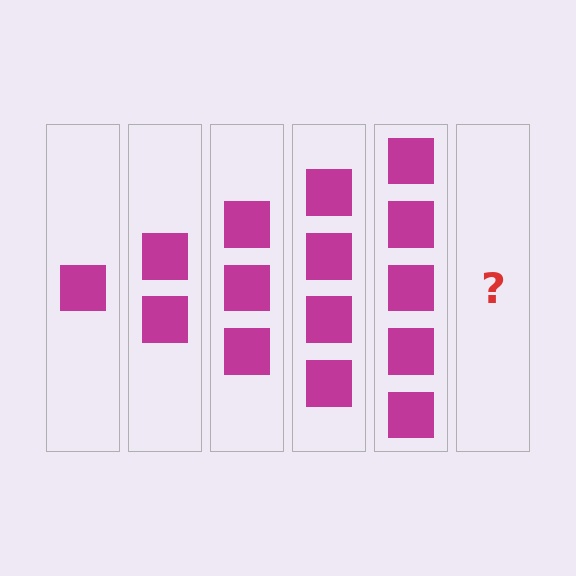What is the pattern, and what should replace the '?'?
The pattern is that each step adds one more square. The '?' should be 6 squares.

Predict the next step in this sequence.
The next step is 6 squares.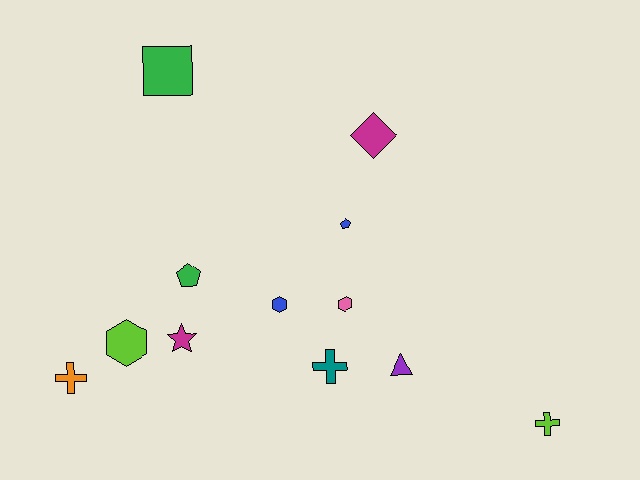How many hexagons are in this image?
There are 3 hexagons.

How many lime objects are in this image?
There are 2 lime objects.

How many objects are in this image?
There are 12 objects.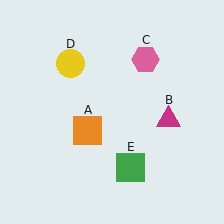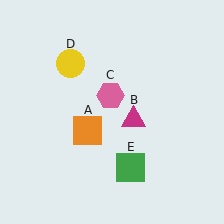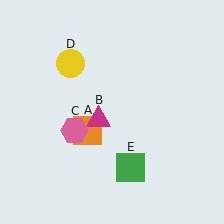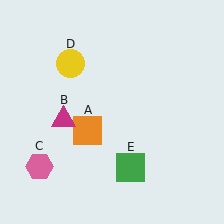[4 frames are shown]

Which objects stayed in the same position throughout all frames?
Orange square (object A) and yellow circle (object D) and green square (object E) remained stationary.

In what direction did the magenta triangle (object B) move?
The magenta triangle (object B) moved left.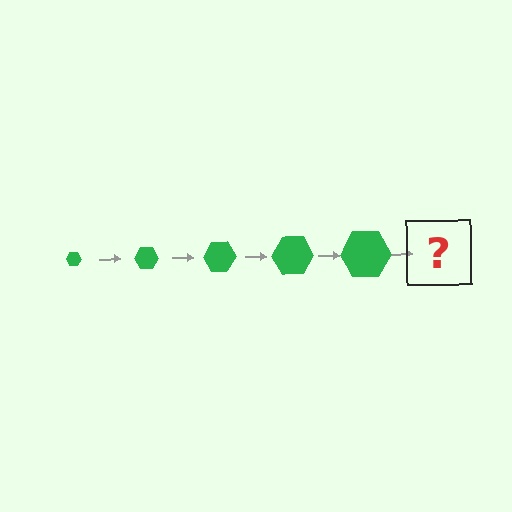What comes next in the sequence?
The next element should be a green hexagon, larger than the previous one.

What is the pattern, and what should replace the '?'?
The pattern is that the hexagon gets progressively larger each step. The '?' should be a green hexagon, larger than the previous one.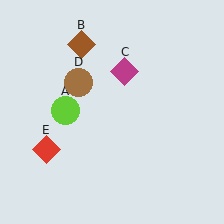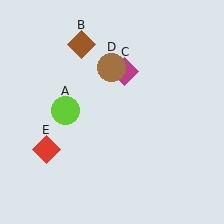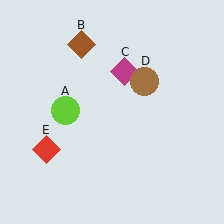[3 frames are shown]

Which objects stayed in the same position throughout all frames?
Lime circle (object A) and brown diamond (object B) and magenta diamond (object C) and red diamond (object E) remained stationary.